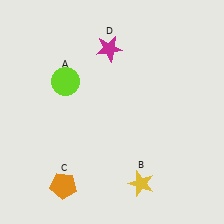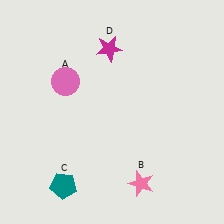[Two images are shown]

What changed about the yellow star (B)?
In Image 1, B is yellow. In Image 2, it changed to pink.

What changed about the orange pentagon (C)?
In Image 1, C is orange. In Image 2, it changed to teal.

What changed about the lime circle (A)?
In Image 1, A is lime. In Image 2, it changed to pink.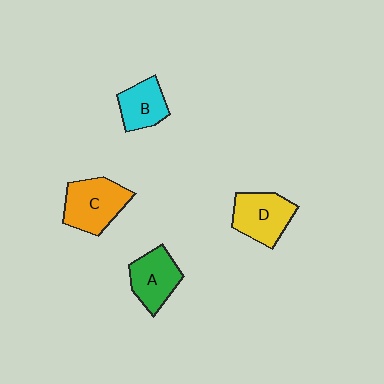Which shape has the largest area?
Shape C (orange).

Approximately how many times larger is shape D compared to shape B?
Approximately 1.3 times.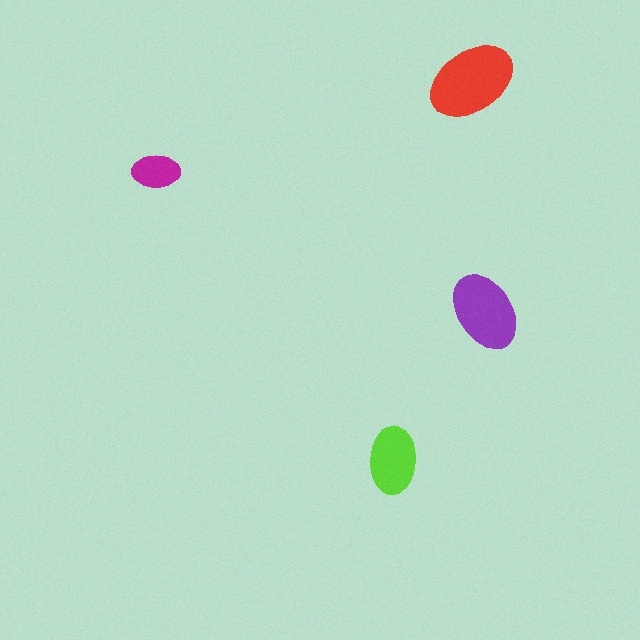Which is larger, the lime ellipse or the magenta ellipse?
The lime one.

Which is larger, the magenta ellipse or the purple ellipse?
The purple one.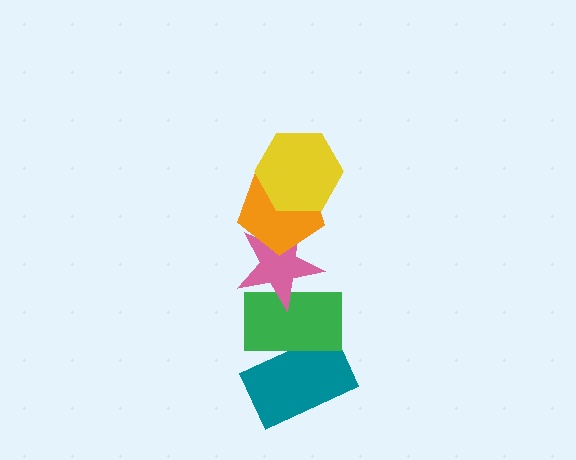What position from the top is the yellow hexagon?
The yellow hexagon is 1st from the top.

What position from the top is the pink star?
The pink star is 3rd from the top.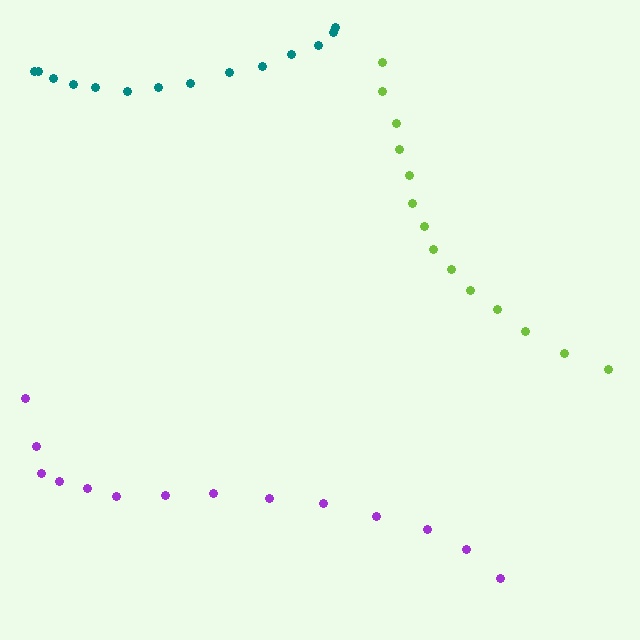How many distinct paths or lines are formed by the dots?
There are 3 distinct paths.